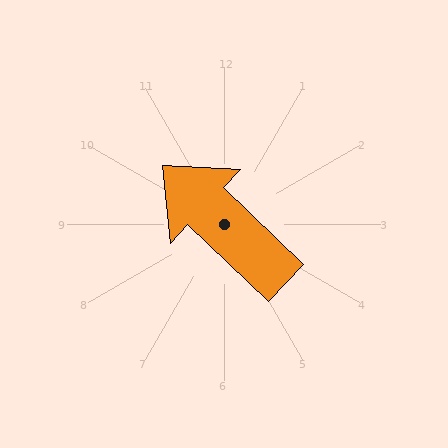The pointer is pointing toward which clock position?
Roughly 10 o'clock.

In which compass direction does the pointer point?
Northwest.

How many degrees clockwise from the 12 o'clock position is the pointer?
Approximately 314 degrees.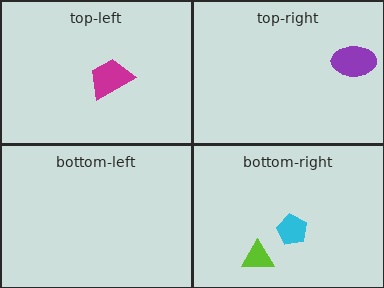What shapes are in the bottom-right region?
The cyan pentagon, the lime triangle.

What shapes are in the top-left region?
The magenta trapezoid.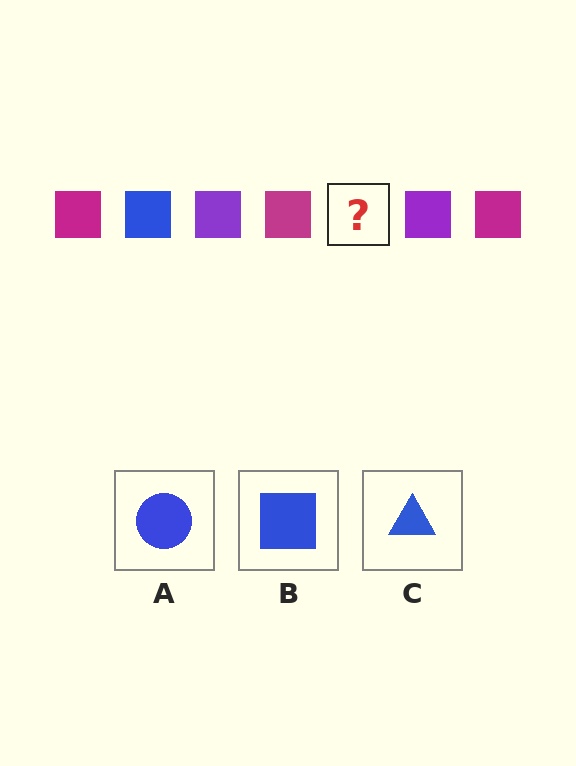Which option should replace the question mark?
Option B.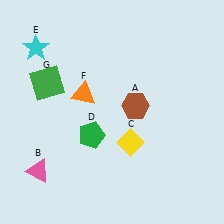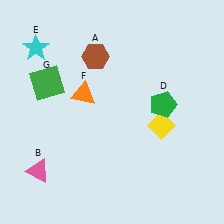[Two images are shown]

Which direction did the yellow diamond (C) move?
The yellow diamond (C) moved right.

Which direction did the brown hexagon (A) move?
The brown hexagon (A) moved up.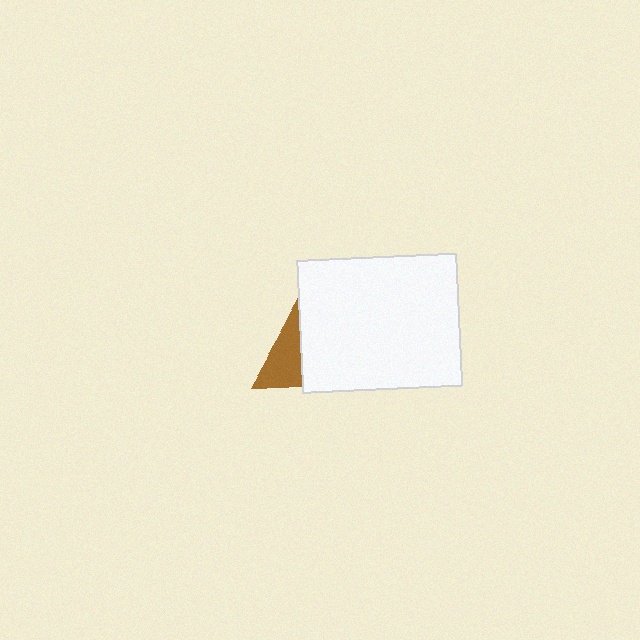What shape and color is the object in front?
The object in front is a white rectangle.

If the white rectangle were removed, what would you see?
You would see the complete brown triangle.